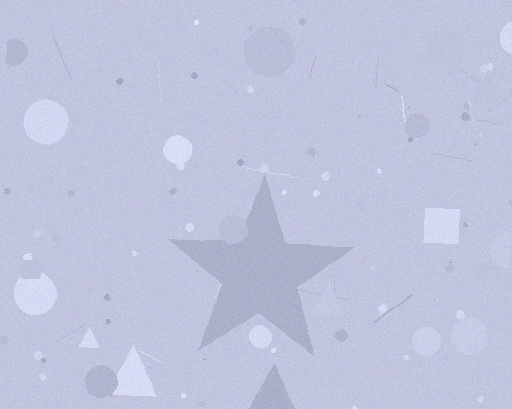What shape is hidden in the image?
A star is hidden in the image.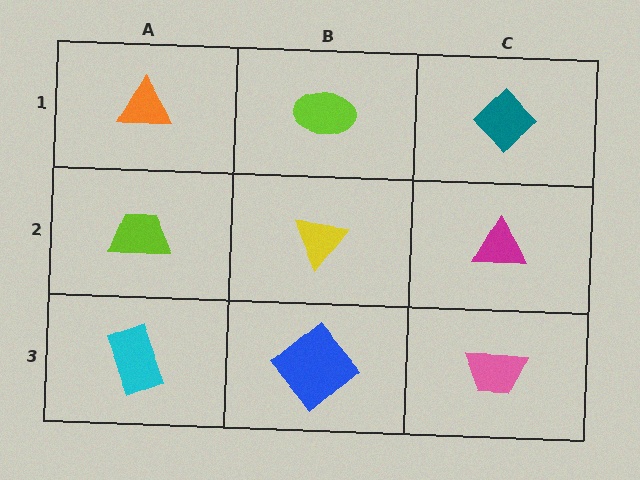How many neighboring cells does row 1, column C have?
2.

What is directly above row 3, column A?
A lime trapezoid.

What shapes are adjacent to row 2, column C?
A teal diamond (row 1, column C), a pink trapezoid (row 3, column C), a yellow triangle (row 2, column B).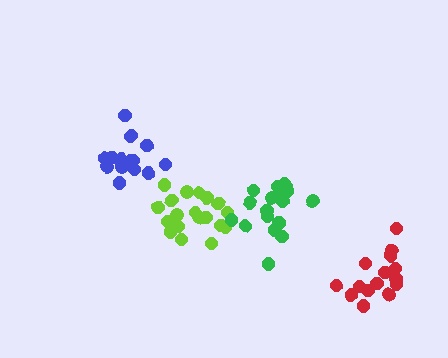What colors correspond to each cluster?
The clusters are colored: blue, red, lime, green.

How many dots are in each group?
Group 1: 18 dots, Group 2: 15 dots, Group 3: 19 dots, Group 4: 19 dots (71 total).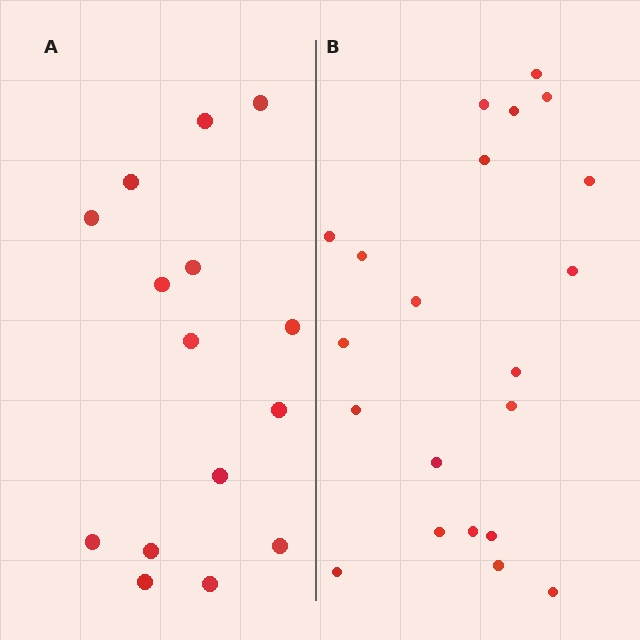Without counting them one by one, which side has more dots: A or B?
Region B (the right region) has more dots.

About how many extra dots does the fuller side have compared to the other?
Region B has about 6 more dots than region A.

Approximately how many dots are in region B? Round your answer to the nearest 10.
About 20 dots. (The exact count is 21, which rounds to 20.)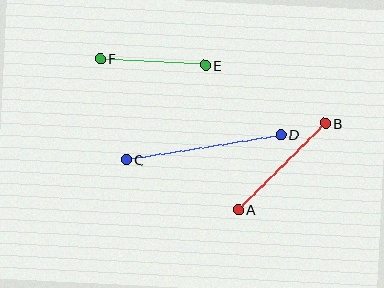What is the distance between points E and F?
The distance is approximately 105 pixels.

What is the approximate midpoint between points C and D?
The midpoint is at approximately (204, 147) pixels.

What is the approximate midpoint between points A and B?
The midpoint is at approximately (282, 166) pixels.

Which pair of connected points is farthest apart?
Points C and D are farthest apart.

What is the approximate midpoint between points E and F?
The midpoint is at approximately (153, 62) pixels.